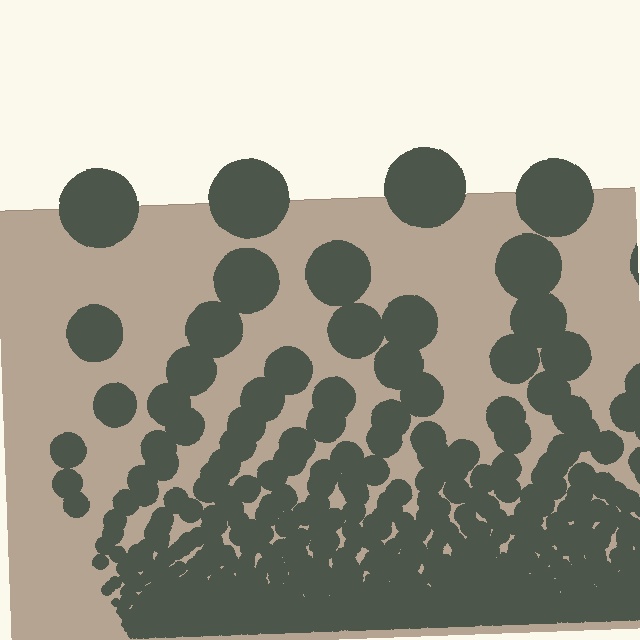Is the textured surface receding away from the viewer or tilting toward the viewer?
The surface appears to tilt toward the viewer. Texture elements get larger and sparser toward the top.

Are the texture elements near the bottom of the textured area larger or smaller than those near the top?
Smaller. The gradient is inverted — elements near the bottom are smaller and denser.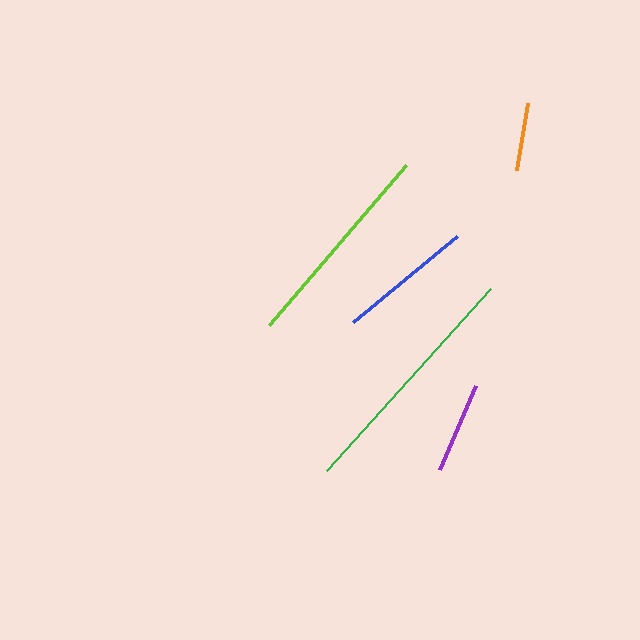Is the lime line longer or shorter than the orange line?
The lime line is longer than the orange line.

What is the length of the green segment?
The green segment is approximately 245 pixels long.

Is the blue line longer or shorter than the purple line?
The blue line is longer than the purple line.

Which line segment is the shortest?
The orange line is the shortest at approximately 68 pixels.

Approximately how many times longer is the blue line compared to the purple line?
The blue line is approximately 1.5 times the length of the purple line.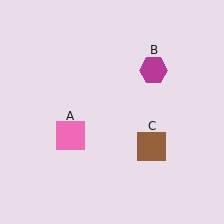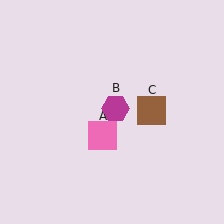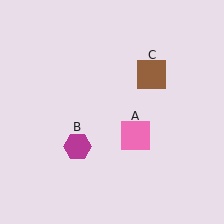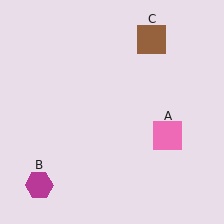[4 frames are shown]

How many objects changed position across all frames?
3 objects changed position: pink square (object A), magenta hexagon (object B), brown square (object C).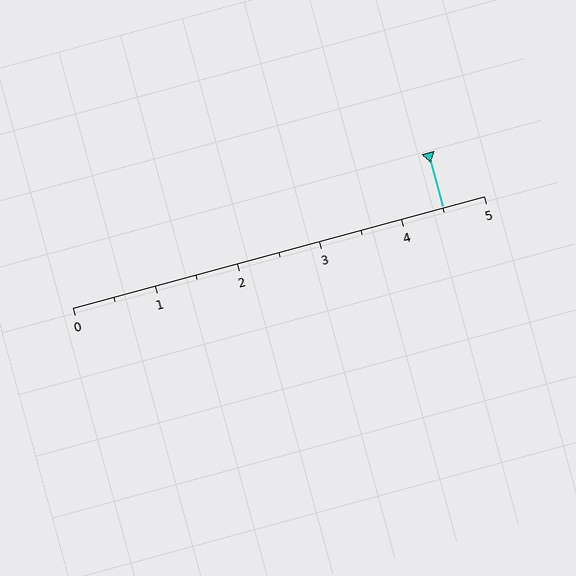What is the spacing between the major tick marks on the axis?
The major ticks are spaced 1 apart.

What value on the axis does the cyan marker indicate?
The marker indicates approximately 4.5.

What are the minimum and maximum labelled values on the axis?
The axis runs from 0 to 5.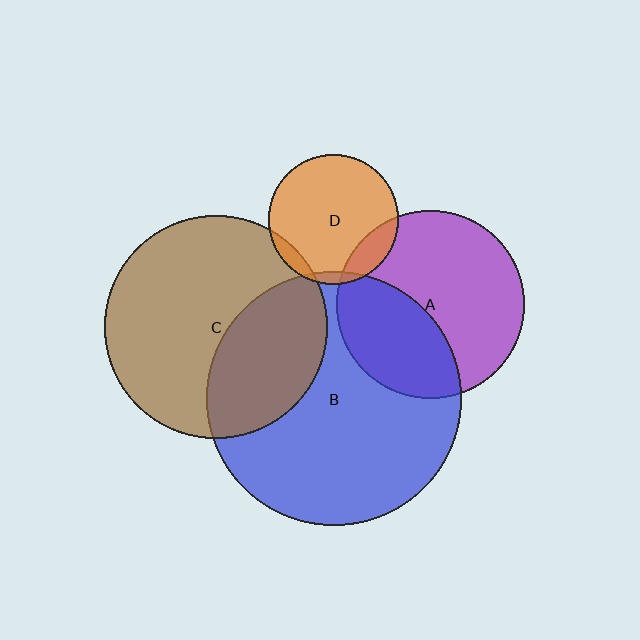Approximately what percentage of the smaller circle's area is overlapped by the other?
Approximately 15%.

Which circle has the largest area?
Circle B (blue).